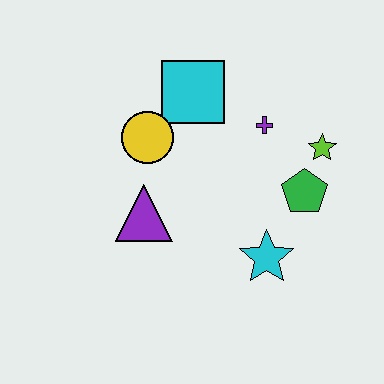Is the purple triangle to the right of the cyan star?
No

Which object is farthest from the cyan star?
The cyan square is farthest from the cyan star.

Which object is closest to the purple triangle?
The yellow circle is closest to the purple triangle.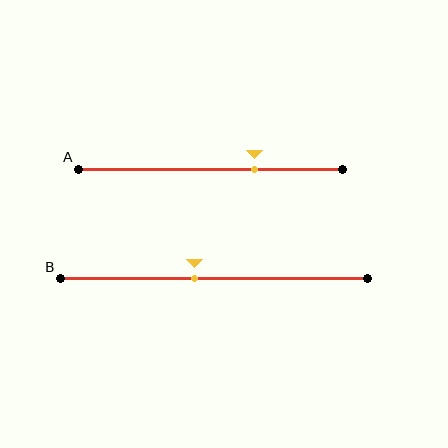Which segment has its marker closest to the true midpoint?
Segment B has its marker closest to the true midpoint.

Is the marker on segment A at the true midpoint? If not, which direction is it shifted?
No, the marker on segment A is shifted to the right by about 17% of the segment length.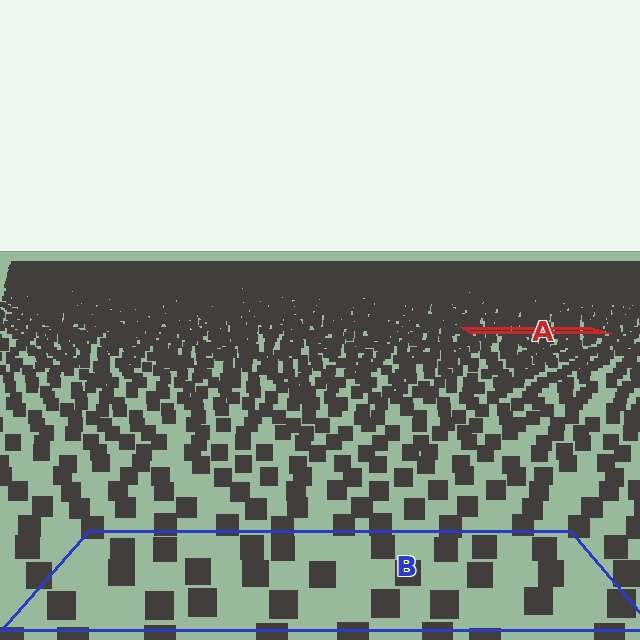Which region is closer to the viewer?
Region B is closer. The texture elements there are larger and more spread out.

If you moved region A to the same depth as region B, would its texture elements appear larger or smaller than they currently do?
They would appear larger. At a closer depth, the same texture elements are projected at a bigger on-screen size.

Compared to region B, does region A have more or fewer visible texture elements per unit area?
Region A has more texture elements per unit area — they are packed more densely because it is farther away.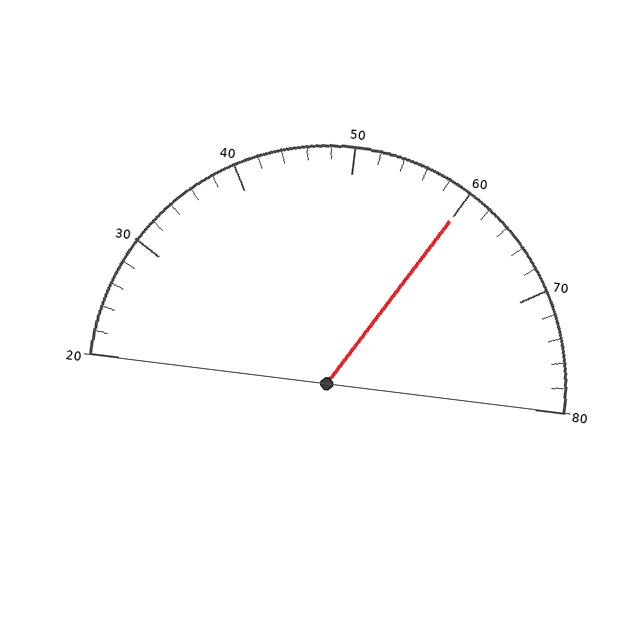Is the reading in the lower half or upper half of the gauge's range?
The reading is in the upper half of the range (20 to 80).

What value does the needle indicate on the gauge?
The needle indicates approximately 60.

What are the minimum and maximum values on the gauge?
The gauge ranges from 20 to 80.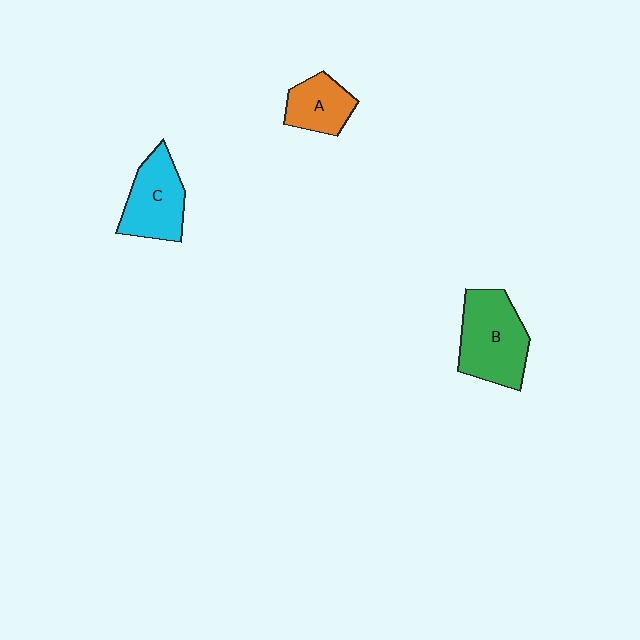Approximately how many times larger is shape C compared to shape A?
Approximately 1.4 times.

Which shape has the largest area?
Shape B (green).